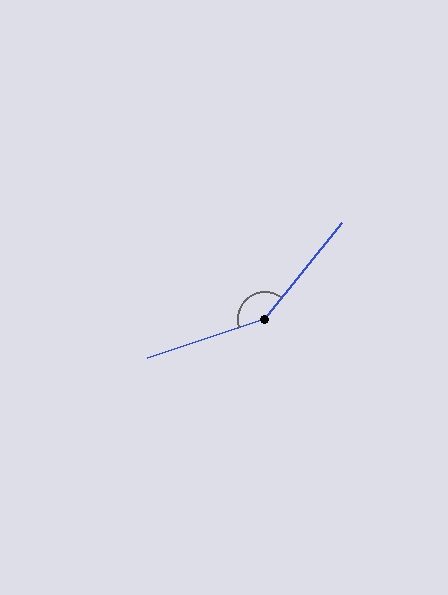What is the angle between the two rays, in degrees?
Approximately 147 degrees.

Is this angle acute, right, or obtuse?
It is obtuse.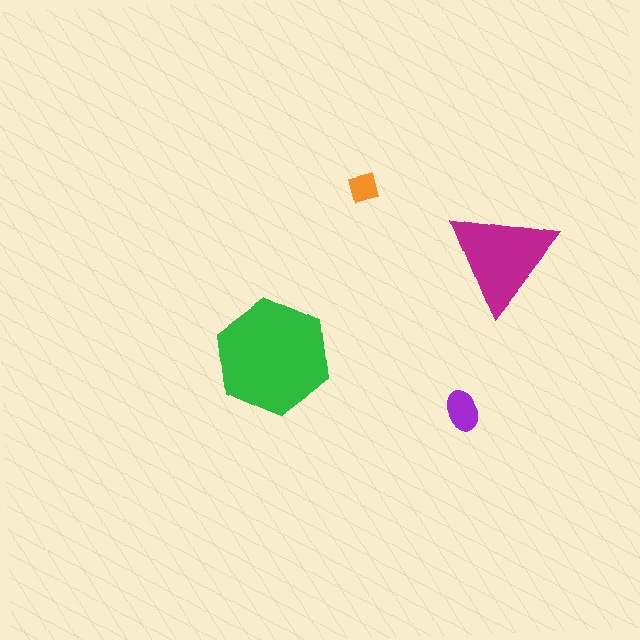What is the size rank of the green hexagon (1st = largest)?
1st.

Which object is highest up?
The orange square is topmost.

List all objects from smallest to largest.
The orange square, the purple ellipse, the magenta triangle, the green hexagon.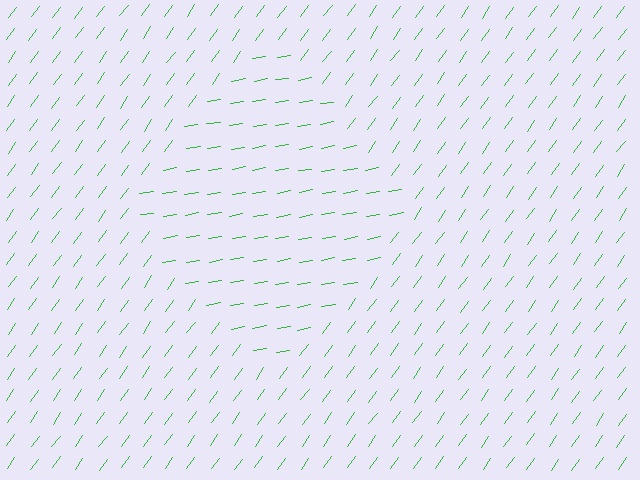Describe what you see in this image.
The image is filled with small green line segments. A diamond region in the image has lines oriented differently from the surrounding lines, creating a visible texture boundary.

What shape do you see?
I see a diamond.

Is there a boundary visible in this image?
Yes, there is a texture boundary formed by a change in line orientation.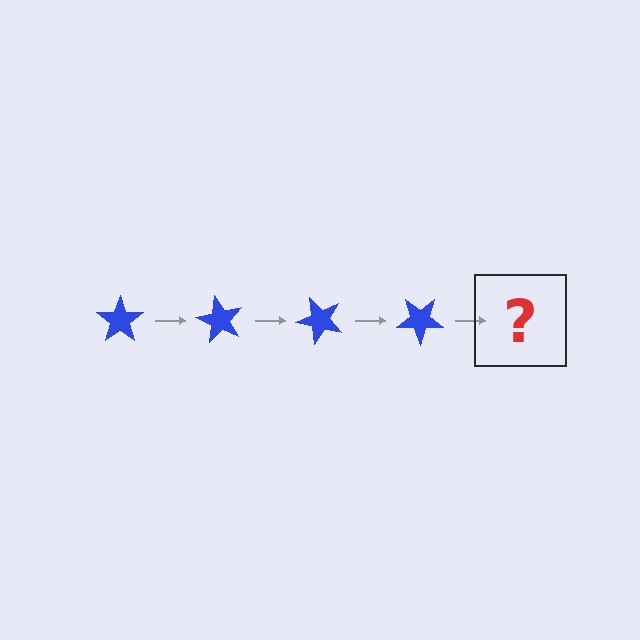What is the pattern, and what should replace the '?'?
The pattern is that the star rotates 60 degrees each step. The '?' should be a blue star rotated 240 degrees.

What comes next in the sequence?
The next element should be a blue star rotated 240 degrees.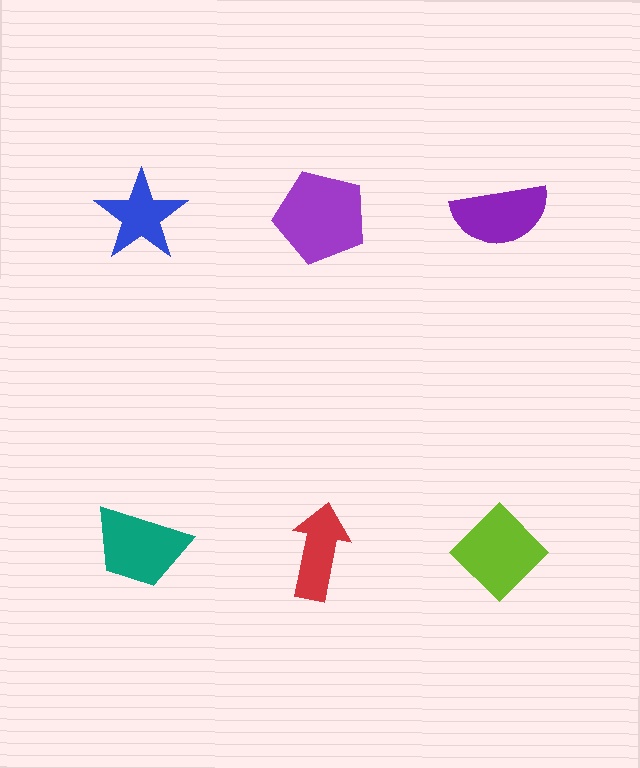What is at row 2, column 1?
A teal trapezoid.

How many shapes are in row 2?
3 shapes.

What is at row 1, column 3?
A purple semicircle.